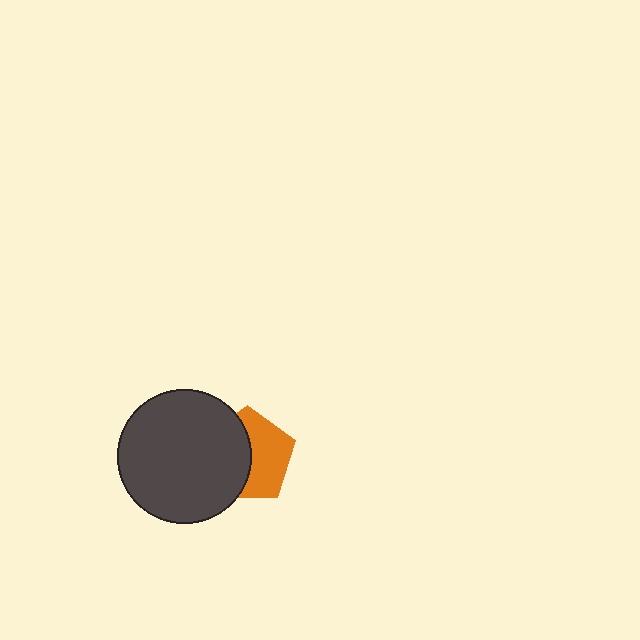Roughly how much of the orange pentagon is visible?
About half of it is visible (roughly 51%).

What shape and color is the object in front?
The object in front is a dark gray circle.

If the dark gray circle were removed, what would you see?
You would see the complete orange pentagon.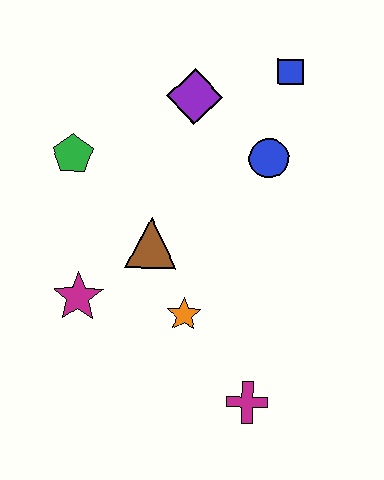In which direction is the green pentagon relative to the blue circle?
The green pentagon is to the left of the blue circle.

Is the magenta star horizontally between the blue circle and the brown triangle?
No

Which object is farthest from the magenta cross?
The blue square is farthest from the magenta cross.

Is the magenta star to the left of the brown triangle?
Yes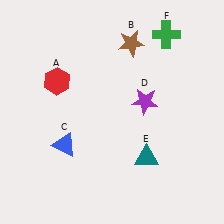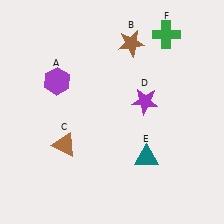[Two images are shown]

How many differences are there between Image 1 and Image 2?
There are 2 differences between the two images.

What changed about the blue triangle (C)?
In Image 1, C is blue. In Image 2, it changed to brown.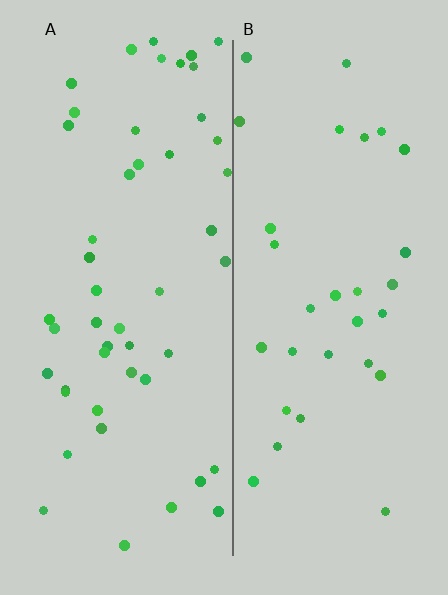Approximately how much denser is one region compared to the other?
Approximately 1.6× — region A over region B.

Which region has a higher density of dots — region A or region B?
A (the left).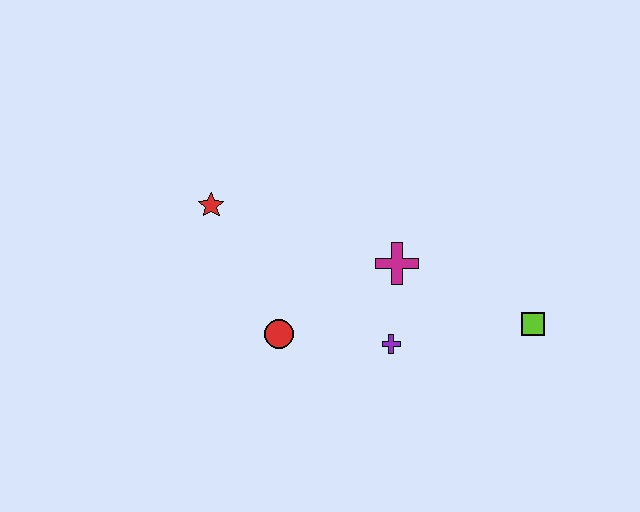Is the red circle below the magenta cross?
Yes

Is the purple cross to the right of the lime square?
No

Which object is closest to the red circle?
The purple cross is closest to the red circle.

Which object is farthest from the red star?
The lime square is farthest from the red star.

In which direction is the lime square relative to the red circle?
The lime square is to the right of the red circle.